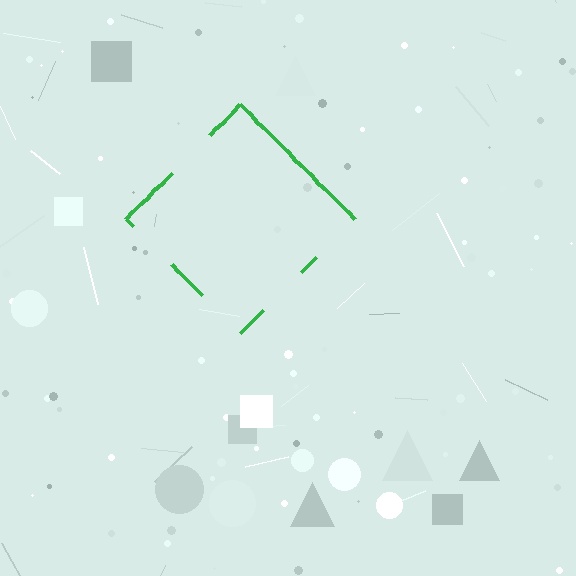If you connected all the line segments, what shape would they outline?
They would outline a diamond.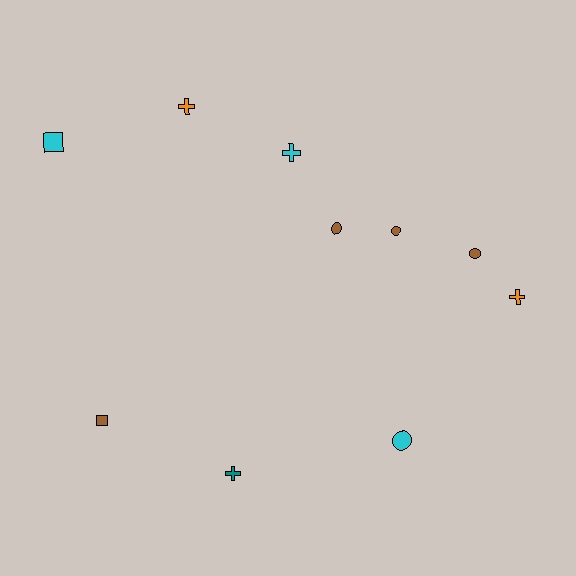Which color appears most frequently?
Brown, with 4 objects.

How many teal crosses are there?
There is 1 teal cross.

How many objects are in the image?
There are 10 objects.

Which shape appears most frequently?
Circle, with 4 objects.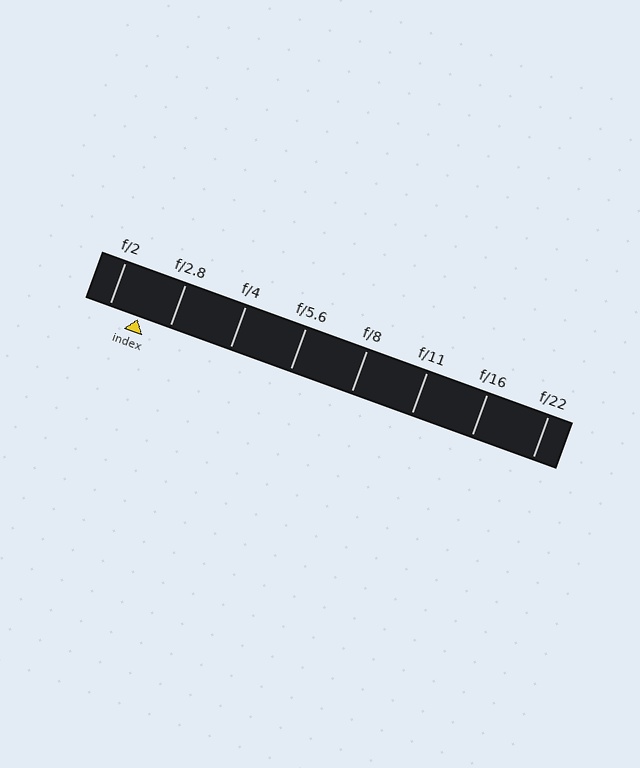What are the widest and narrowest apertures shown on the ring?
The widest aperture shown is f/2 and the narrowest is f/22.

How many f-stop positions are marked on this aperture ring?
There are 8 f-stop positions marked.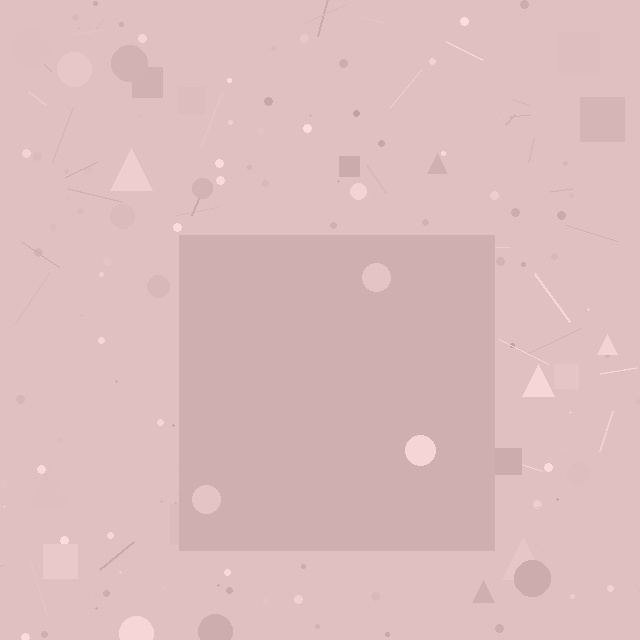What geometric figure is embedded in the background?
A square is embedded in the background.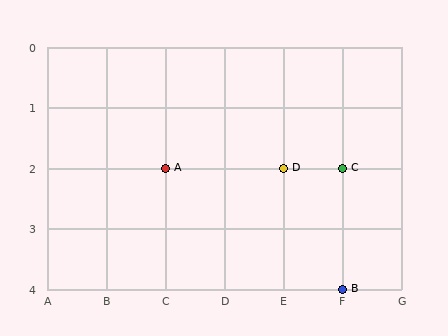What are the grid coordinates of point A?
Point A is at grid coordinates (C, 2).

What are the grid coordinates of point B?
Point B is at grid coordinates (F, 4).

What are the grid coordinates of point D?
Point D is at grid coordinates (E, 2).